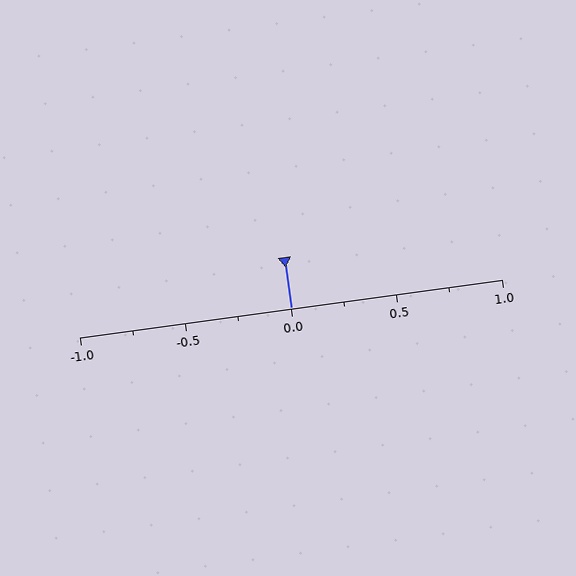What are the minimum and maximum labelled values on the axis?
The axis runs from -1.0 to 1.0.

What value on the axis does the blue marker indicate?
The marker indicates approximately 0.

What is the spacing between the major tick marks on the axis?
The major ticks are spaced 0.5 apart.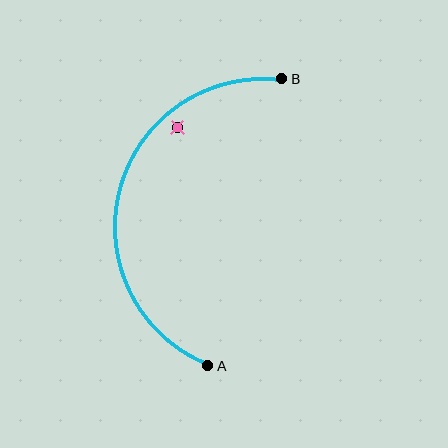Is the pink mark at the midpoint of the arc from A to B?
No — the pink mark does not lie on the arc at all. It sits slightly inside the curve.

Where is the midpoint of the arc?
The arc midpoint is the point on the curve farthest from the straight line joining A and B. It sits to the left of that line.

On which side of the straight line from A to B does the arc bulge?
The arc bulges to the left of the straight line connecting A and B.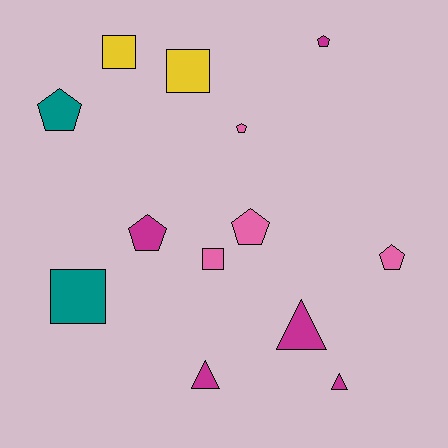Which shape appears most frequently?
Pentagon, with 6 objects.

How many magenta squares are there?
There are no magenta squares.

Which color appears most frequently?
Magenta, with 5 objects.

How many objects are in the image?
There are 13 objects.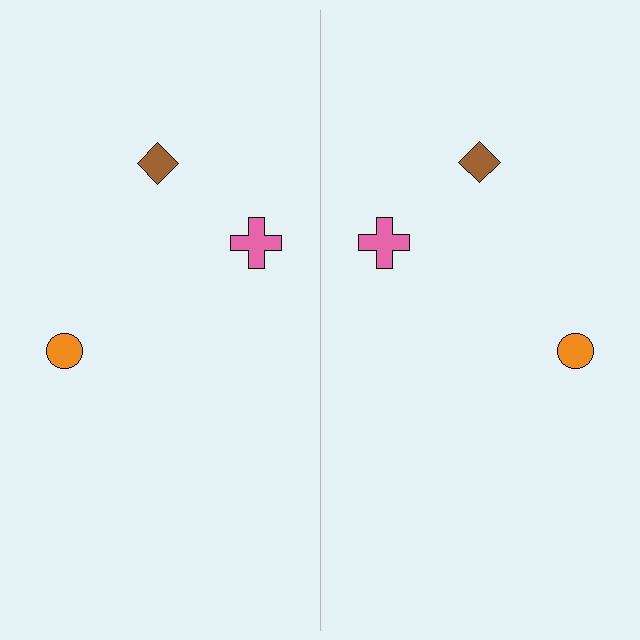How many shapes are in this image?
There are 6 shapes in this image.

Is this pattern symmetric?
Yes, this pattern has bilateral (reflection) symmetry.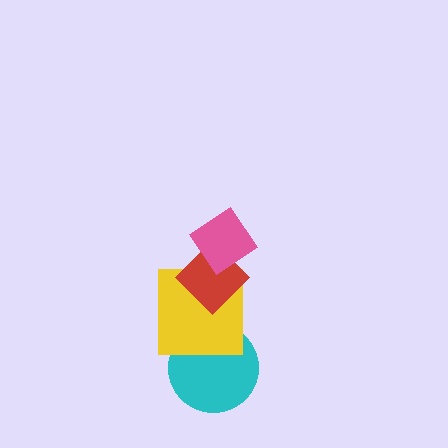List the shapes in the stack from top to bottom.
From top to bottom: the pink diamond, the red diamond, the yellow square, the cyan circle.